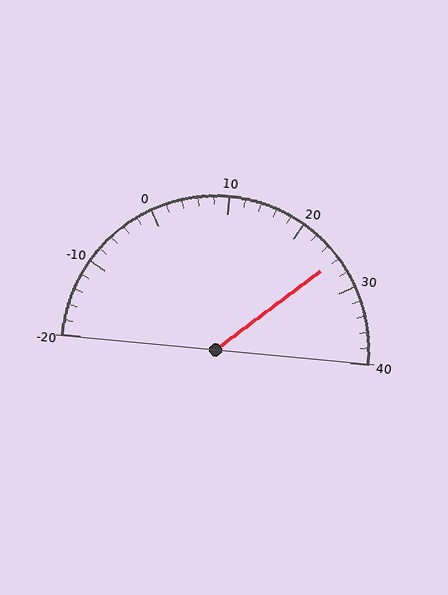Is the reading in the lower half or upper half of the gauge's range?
The reading is in the upper half of the range (-20 to 40).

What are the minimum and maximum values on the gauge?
The gauge ranges from -20 to 40.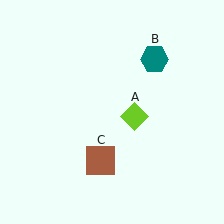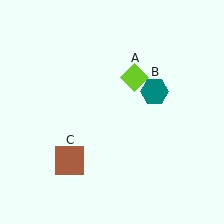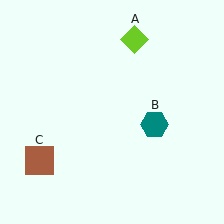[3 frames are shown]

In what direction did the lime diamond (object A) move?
The lime diamond (object A) moved up.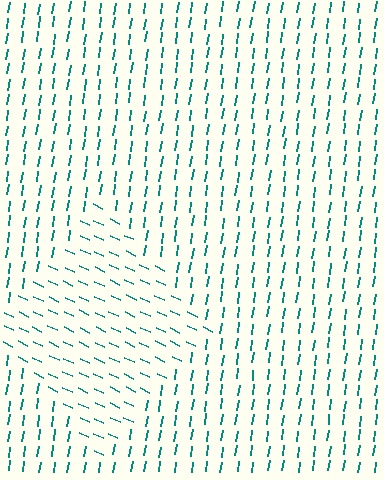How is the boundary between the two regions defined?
The boundary is defined purely by a change in line orientation (approximately 73 degrees difference). All lines are the same color and thickness.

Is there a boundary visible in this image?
Yes, there is a texture boundary formed by a change in line orientation.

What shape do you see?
I see a diamond.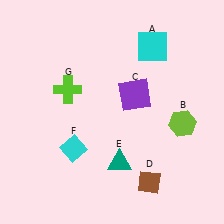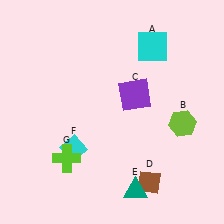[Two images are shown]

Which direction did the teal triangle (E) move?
The teal triangle (E) moved down.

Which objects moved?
The objects that moved are: the teal triangle (E), the lime cross (G).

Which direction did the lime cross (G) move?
The lime cross (G) moved down.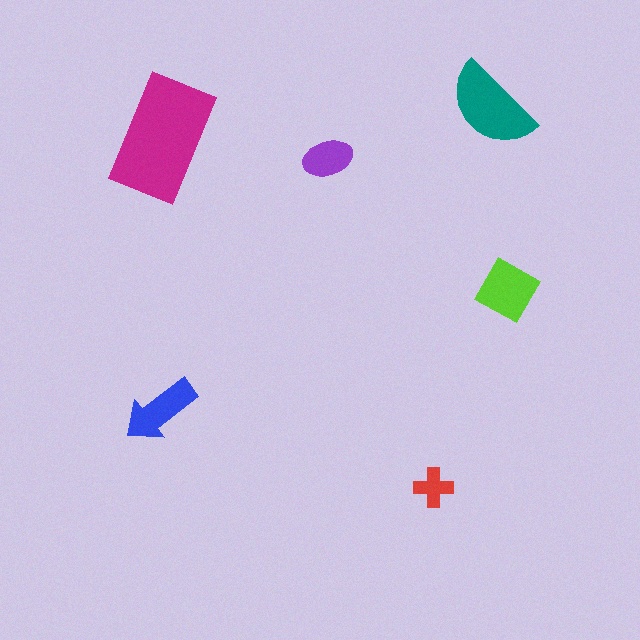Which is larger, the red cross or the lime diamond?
The lime diamond.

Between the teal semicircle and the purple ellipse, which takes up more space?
The teal semicircle.